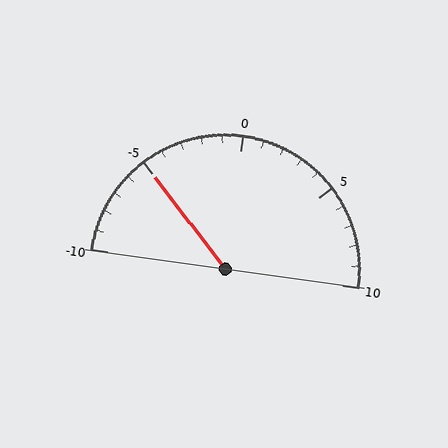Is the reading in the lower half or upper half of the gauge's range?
The reading is in the lower half of the range (-10 to 10).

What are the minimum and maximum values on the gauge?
The gauge ranges from -10 to 10.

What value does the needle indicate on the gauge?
The needle indicates approximately -5.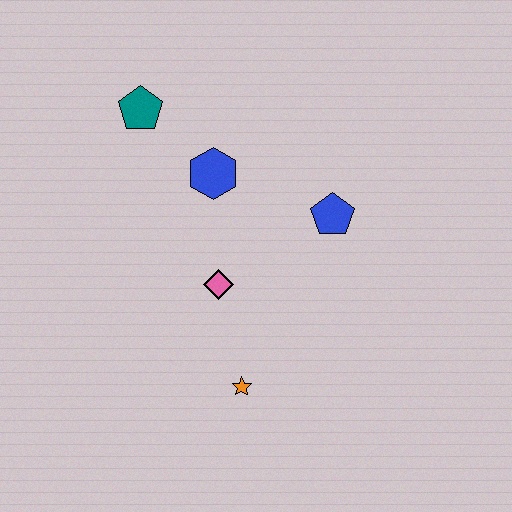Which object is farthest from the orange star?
The teal pentagon is farthest from the orange star.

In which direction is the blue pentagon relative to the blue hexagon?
The blue pentagon is to the right of the blue hexagon.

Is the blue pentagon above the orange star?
Yes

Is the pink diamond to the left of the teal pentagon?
No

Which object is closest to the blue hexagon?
The teal pentagon is closest to the blue hexagon.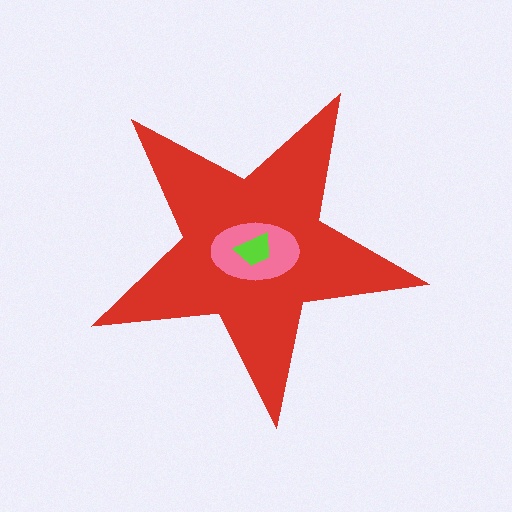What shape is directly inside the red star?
The pink ellipse.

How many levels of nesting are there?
3.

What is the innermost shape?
The lime trapezoid.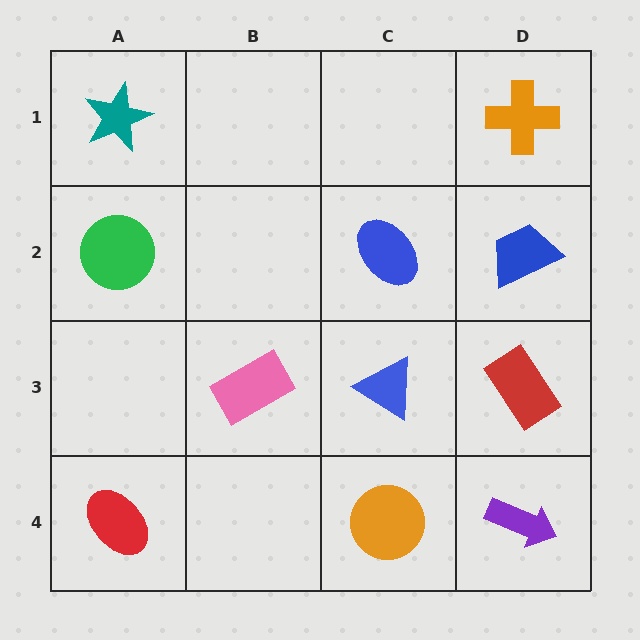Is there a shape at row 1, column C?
No, that cell is empty.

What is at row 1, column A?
A teal star.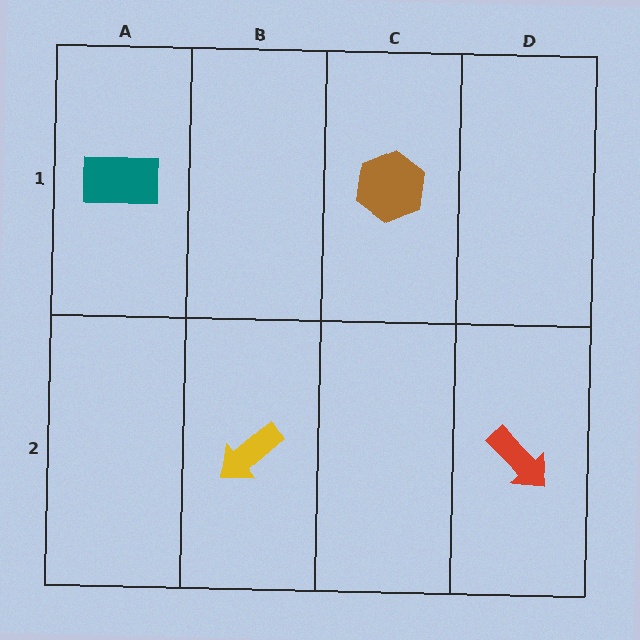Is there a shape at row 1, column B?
No, that cell is empty.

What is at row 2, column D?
A red arrow.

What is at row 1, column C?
A brown hexagon.